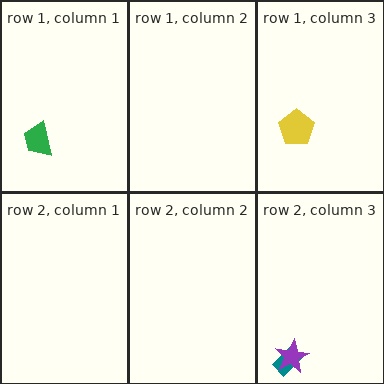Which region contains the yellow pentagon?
The row 1, column 3 region.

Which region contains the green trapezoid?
The row 1, column 1 region.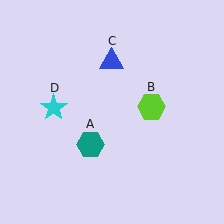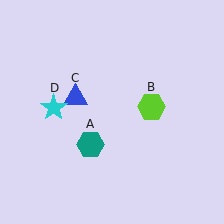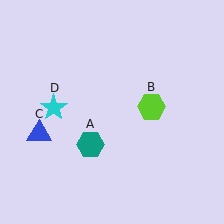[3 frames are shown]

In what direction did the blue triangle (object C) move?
The blue triangle (object C) moved down and to the left.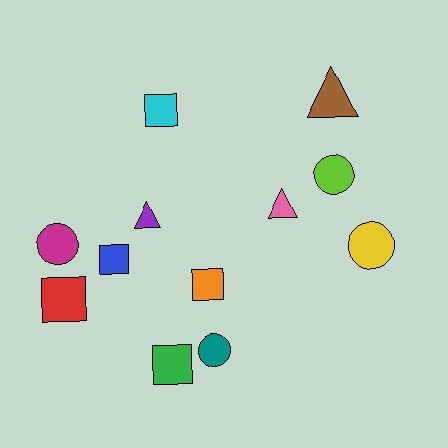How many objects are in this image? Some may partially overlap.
There are 12 objects.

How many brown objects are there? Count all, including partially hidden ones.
There is 1 brown object.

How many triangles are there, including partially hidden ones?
There are 3 triangles.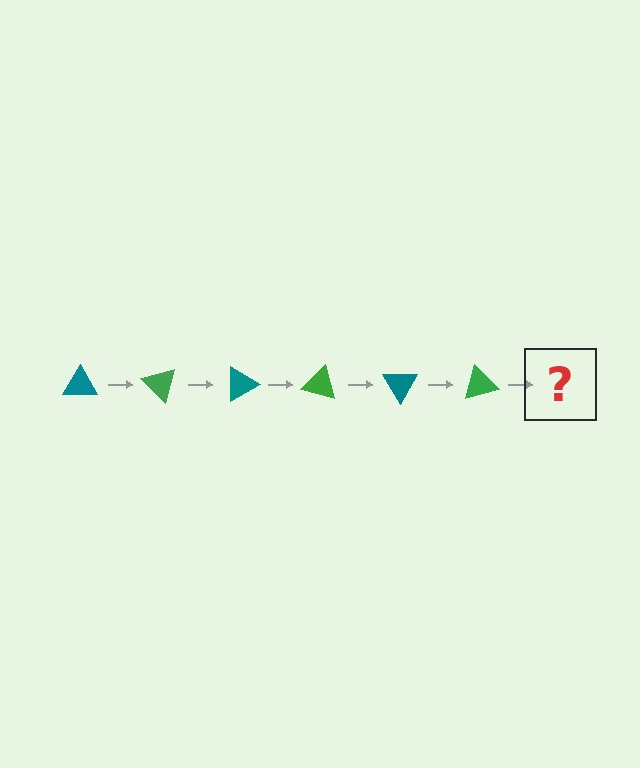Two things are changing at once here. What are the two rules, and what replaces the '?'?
The two rules are that it rotates 45 degrees each step and the color cycles through teal and green. The '?' should be a teal triangle, rotated 270 degrees from the start.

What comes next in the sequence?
The next element should be a teal triangle, rotated 270 degrees from the start.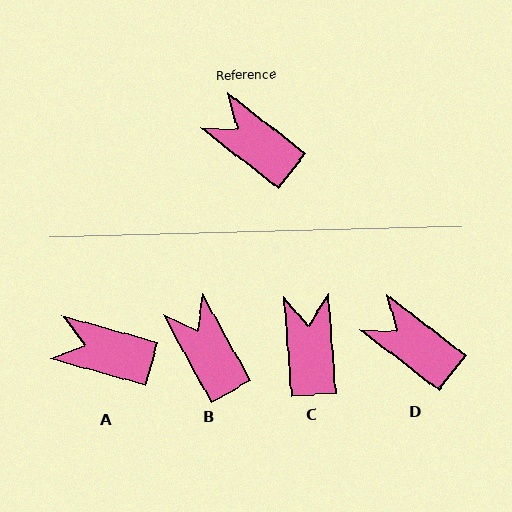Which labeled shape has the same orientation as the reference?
D.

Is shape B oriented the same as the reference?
No, it is off by about 24 degrees.